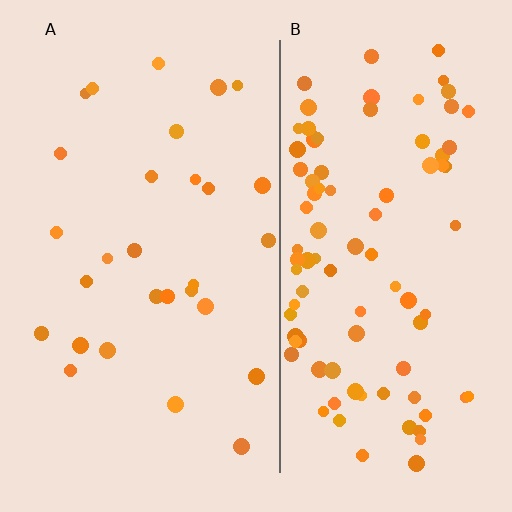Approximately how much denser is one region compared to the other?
Approximately 3.2× — region B over region A.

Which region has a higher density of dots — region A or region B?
B (the right).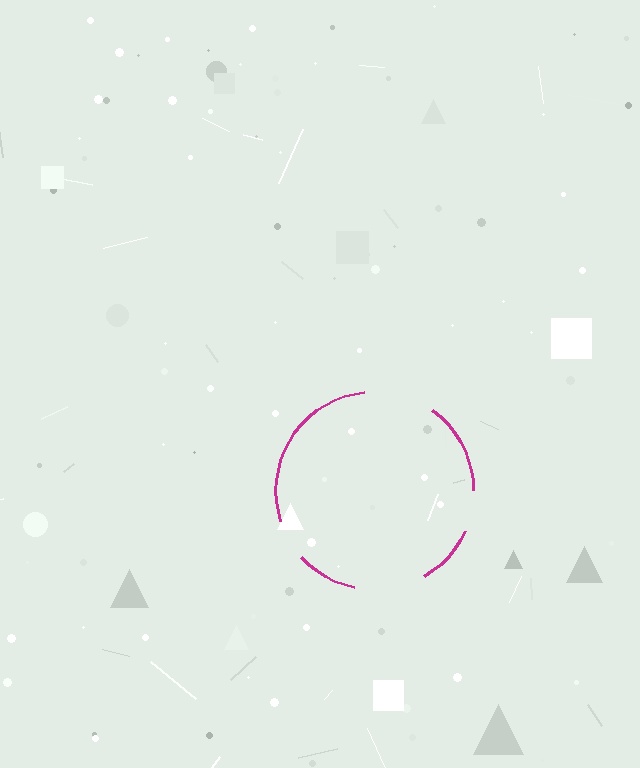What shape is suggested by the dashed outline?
The dashed outline suggests a circle.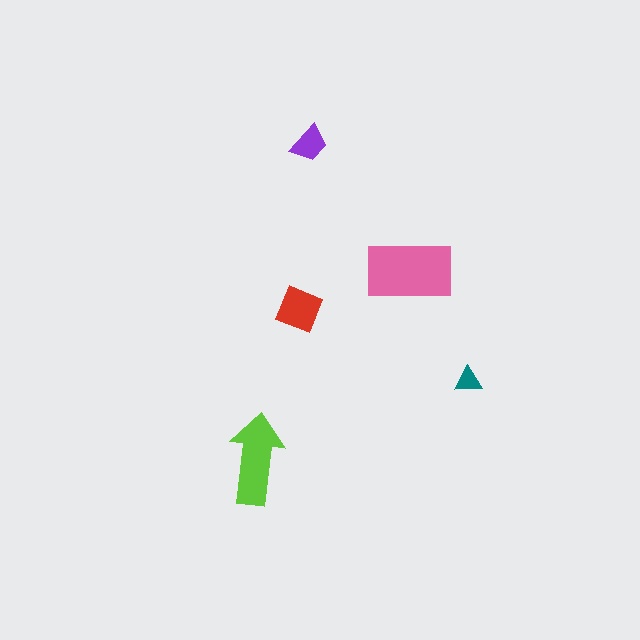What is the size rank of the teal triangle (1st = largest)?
5th.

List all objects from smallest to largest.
The teal triangle, the purple trapezoid, the red diamond, the lime arrow, the pink rectangle.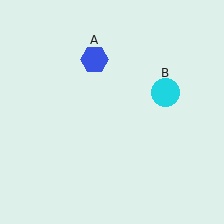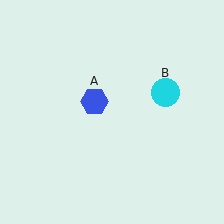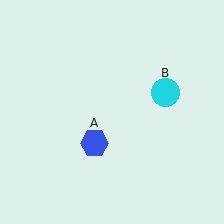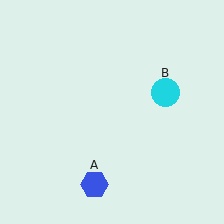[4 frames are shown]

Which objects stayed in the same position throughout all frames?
Cyan circle (object B) remained stationary.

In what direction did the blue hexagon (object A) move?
The blue hexagon (object A) moved down.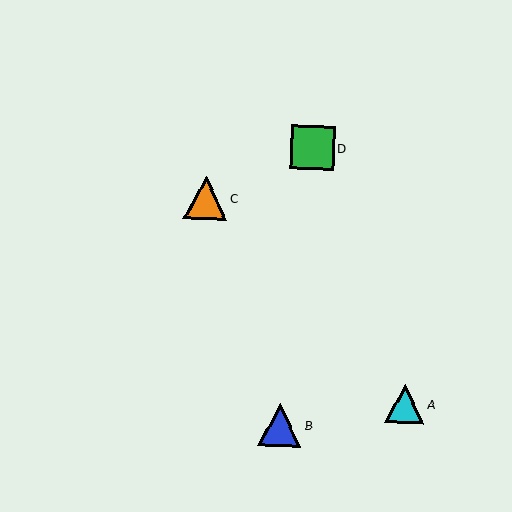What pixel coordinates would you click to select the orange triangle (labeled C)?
Click at (206, 198) to select the orange triangle C.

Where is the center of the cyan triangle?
The center of the cyan triangle is at (405, 404).